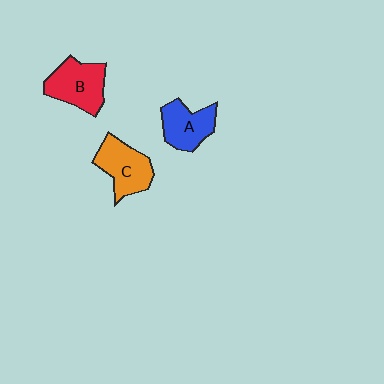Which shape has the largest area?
Shape B (red).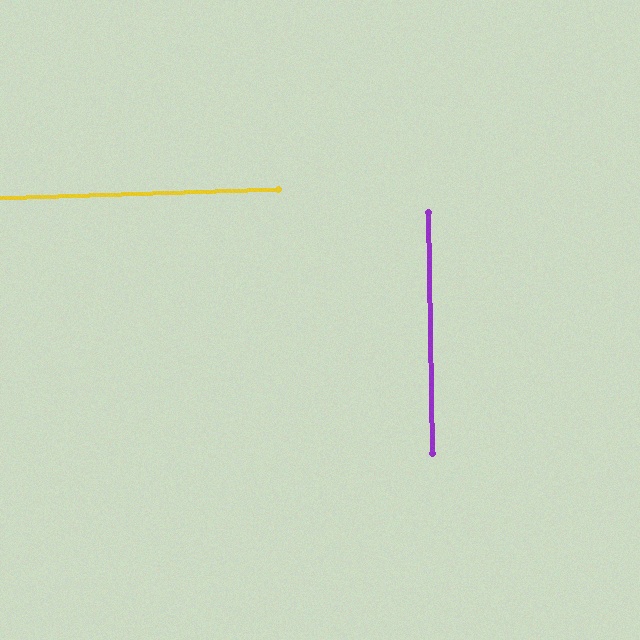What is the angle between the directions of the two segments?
Approximately 89 degrees.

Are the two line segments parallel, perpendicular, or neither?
Perpendicular — they meet at approximately 89°.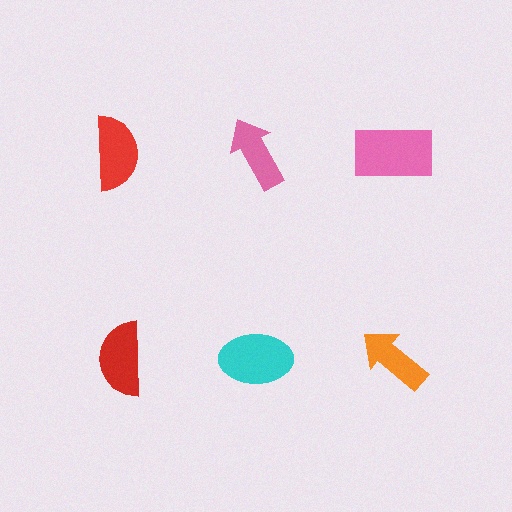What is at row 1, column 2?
A pink arrow.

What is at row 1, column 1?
A red semicircle.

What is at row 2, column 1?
A red semicircle.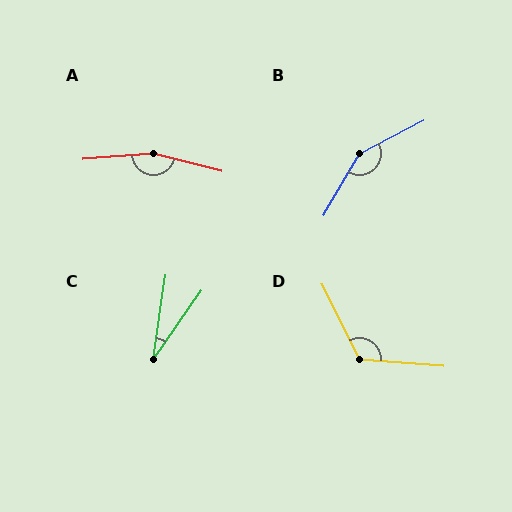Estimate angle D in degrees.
Approximately 121 degrees.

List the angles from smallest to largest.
C (27°), D (121°), B (148°), A (161°).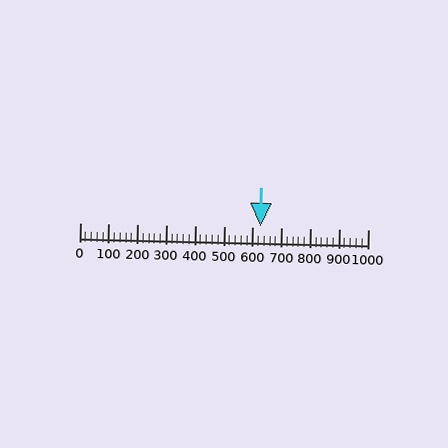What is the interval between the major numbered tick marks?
The major tick marks are spaced 100 units apart.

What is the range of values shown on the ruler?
The ruler shows values from 0 to 1000.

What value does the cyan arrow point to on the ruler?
The cyan arrow points to approximately 627.